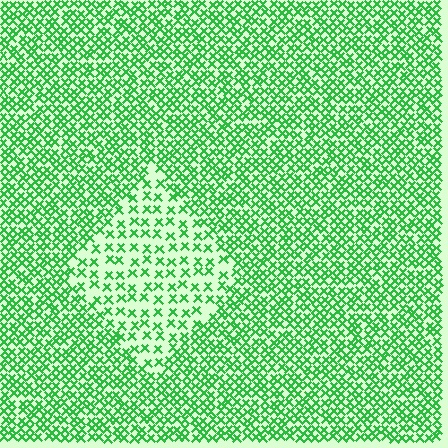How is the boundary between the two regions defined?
The boundary is defined by a change in element density (approximately 2.2x ratio). All elements are the same color, size, and shape.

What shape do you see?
I see a diamond.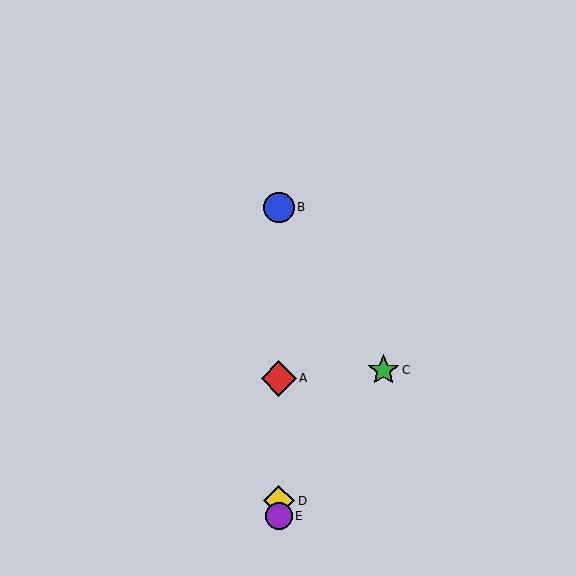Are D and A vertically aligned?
Yes, both are at x≈279.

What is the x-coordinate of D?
Object D is at x≈279.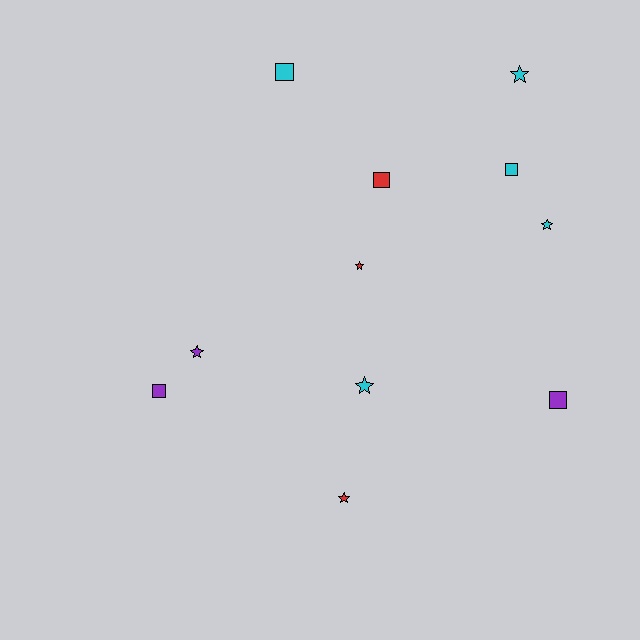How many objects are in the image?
There are 11 objects.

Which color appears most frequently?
Cyan, with 5 objects.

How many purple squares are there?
There are 2 purple squares.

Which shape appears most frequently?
Star, with 6 objects.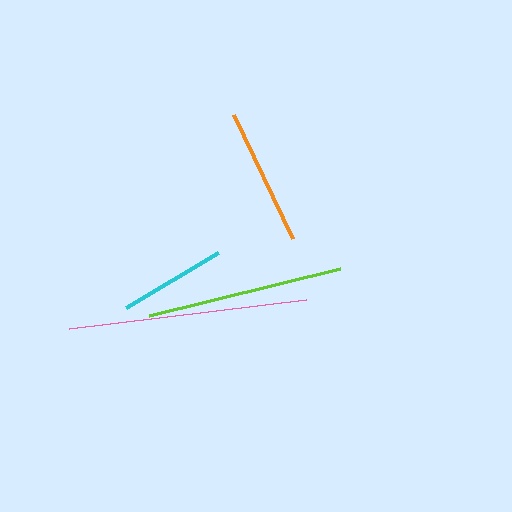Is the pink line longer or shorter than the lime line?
The pink line is longer than the lime line.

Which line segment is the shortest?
The cyan line is the shortest at approximately 107 pixels.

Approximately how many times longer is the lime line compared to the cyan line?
The lime line is approximately 1.8 times the length of the cyan line.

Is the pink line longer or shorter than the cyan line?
The pink line is longer than the cyan line.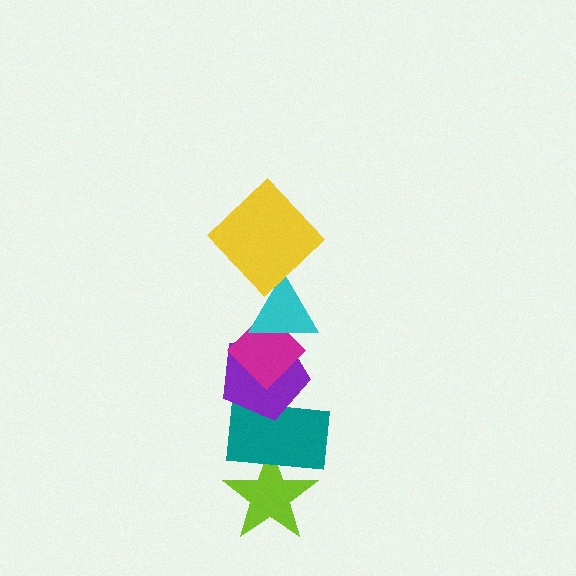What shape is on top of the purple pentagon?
The magenta diamond is on top of the purple pentagon.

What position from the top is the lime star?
The lime star is 6th from the top.